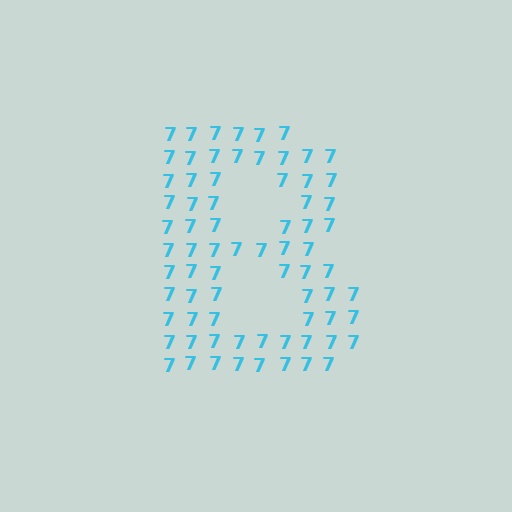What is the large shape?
The large shape is the letter B.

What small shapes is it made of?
It is made of small digit 7's.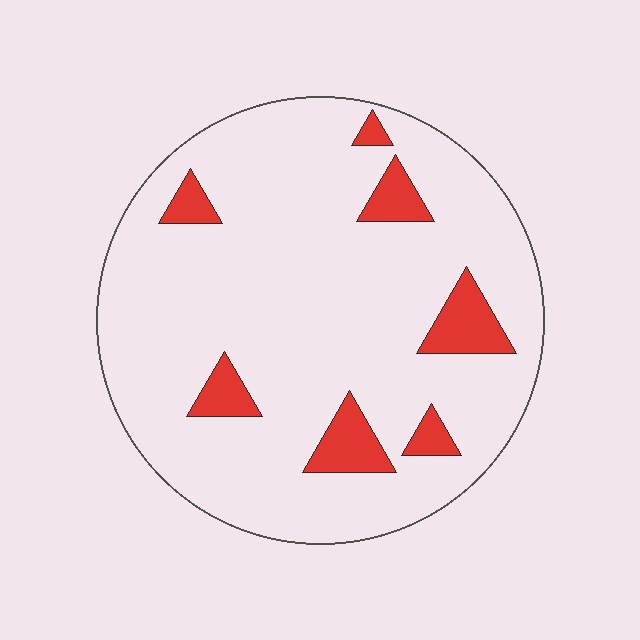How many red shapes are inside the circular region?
7.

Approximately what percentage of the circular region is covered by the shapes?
Approximately 10%.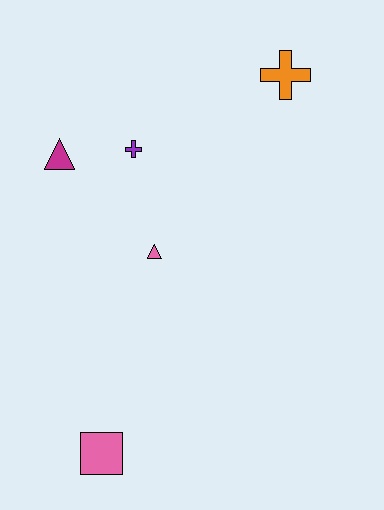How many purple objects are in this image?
There is 1 purple object.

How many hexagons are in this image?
There are no hexagons.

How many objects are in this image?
There are 5 objects.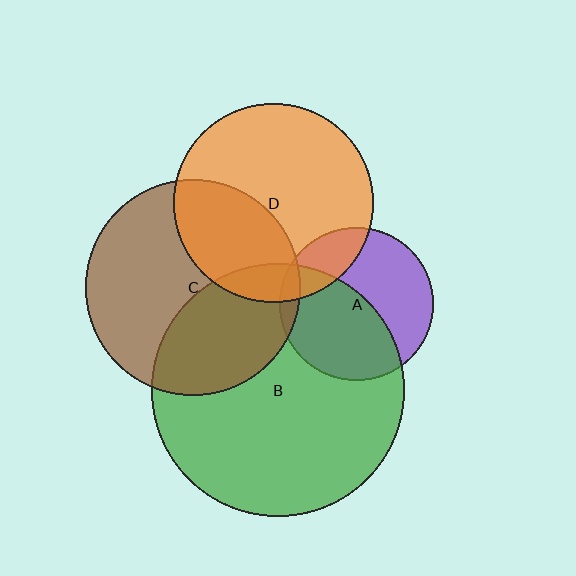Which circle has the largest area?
Circle B (green).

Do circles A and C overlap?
Yes.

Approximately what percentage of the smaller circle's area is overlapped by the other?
Approximately 5%.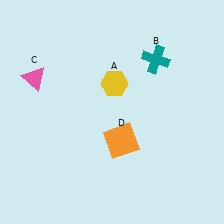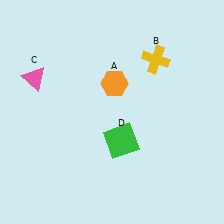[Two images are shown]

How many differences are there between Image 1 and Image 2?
There are 3 differences between the two images.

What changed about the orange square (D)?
In Image 1, D is orange. In Image 2, it changed to green.